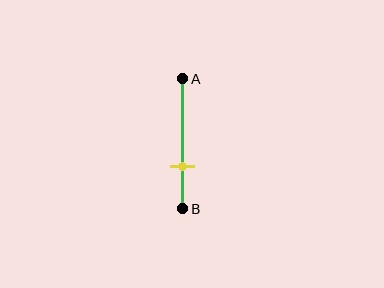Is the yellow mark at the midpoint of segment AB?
No, the mark is at about 70% from A, not at the 50% midpoint.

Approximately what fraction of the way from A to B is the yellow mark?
The yellow mark is approximately 70% of the way from A to B.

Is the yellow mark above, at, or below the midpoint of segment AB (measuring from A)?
The yellow mark is below the midpoint of segment AB.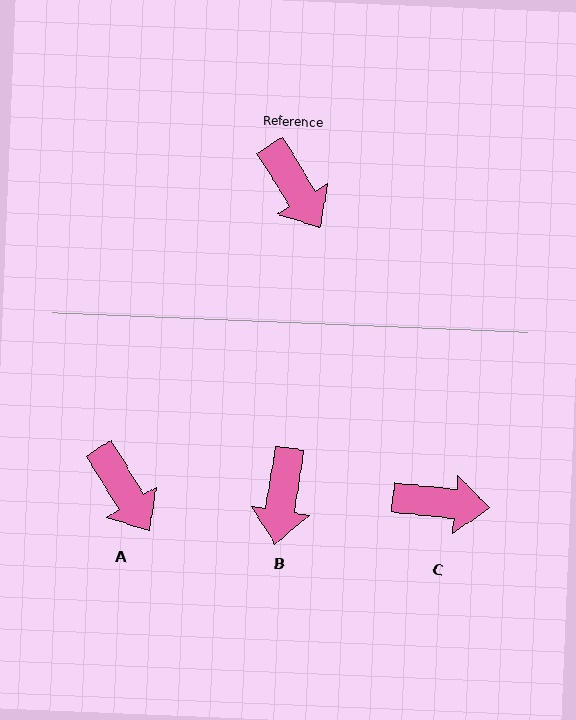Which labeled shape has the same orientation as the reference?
A.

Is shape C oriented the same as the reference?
No, it is off by about 53 degrees.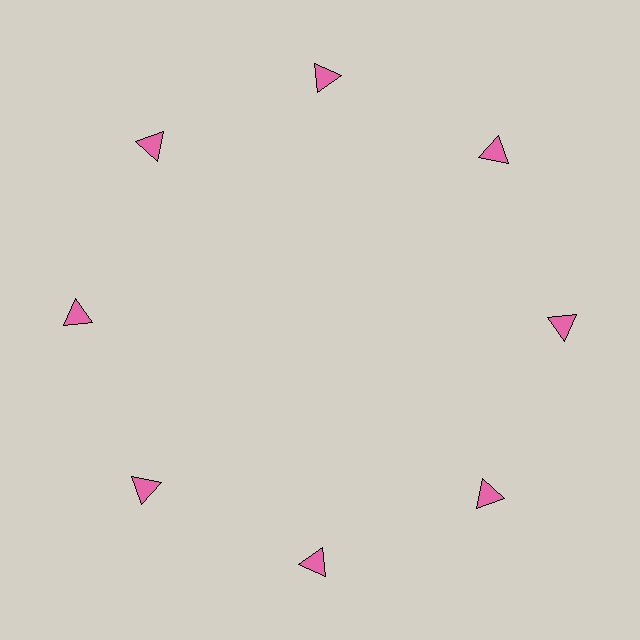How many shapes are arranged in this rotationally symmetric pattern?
There are 8 shapes, arranged in 8 groups of 1.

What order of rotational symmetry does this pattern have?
This pattern has 8-fold rotational symmetry.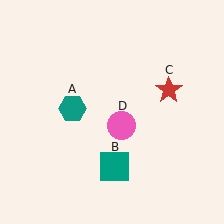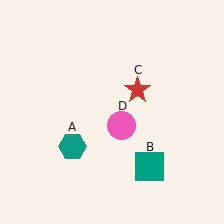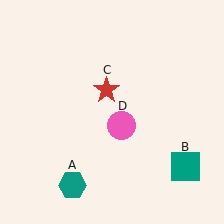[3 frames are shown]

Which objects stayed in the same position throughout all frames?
Pink circle (object D) remained stationary.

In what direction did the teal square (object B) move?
The teal square (object B) moved right.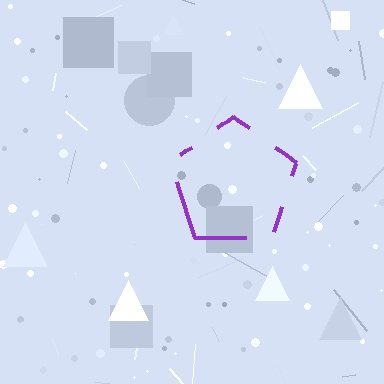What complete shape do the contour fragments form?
The contour fragments form a pentagon.